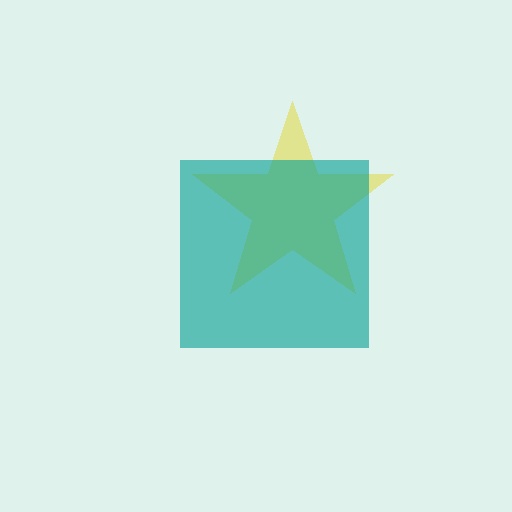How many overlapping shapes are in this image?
There are 2 overlapping shapes in the image.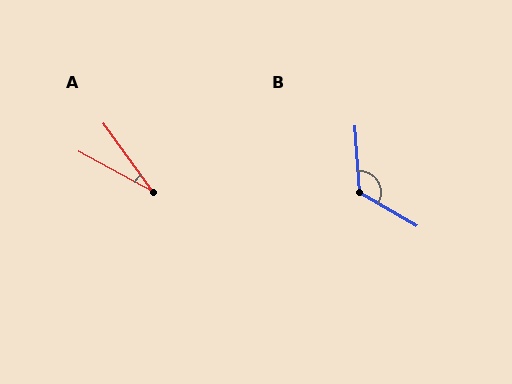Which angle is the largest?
B, at approximately 124 degrees.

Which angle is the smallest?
A, at approximately 26 degrees.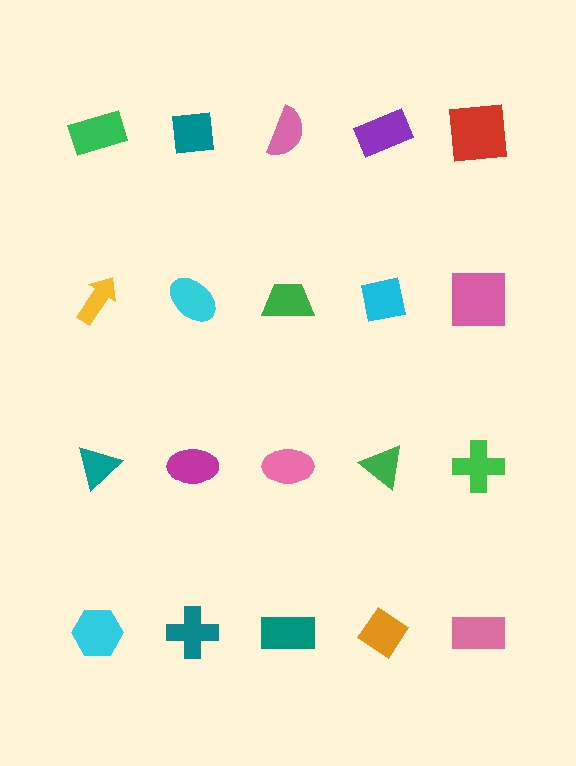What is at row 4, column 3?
A teal rectangle.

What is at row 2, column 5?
A pink square.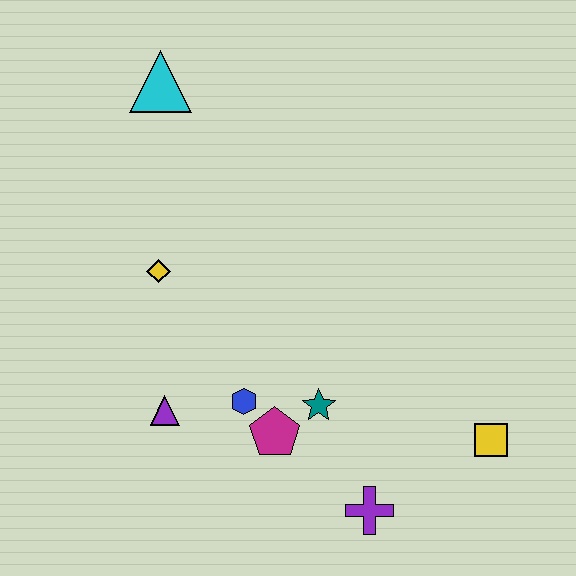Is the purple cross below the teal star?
Yes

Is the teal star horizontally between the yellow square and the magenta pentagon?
Yes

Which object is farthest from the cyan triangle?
The yellow square is farthest from the cyan triangle.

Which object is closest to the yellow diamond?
The purple triangle is closest to the yellow diamond.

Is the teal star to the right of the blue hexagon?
Yes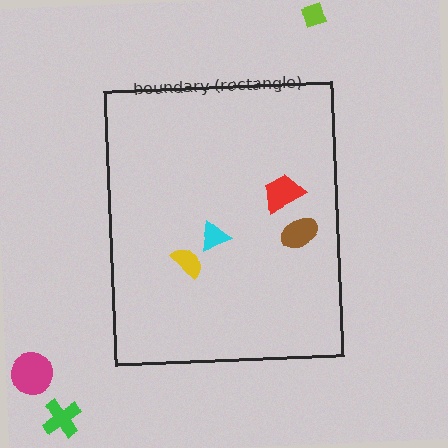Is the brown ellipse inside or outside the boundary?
Inside.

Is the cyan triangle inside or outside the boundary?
Inside.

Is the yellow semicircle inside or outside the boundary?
Inside.